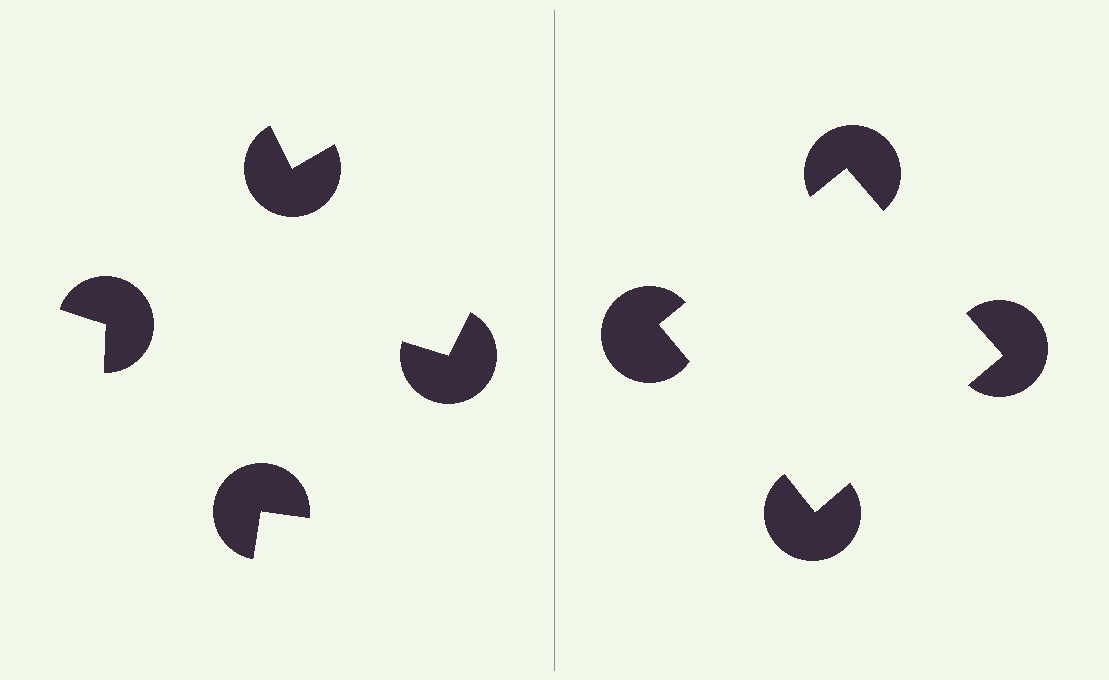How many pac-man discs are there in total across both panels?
8 — 4 on each side.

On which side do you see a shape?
An illusory square appears on the right side. On the left side the wedge cuts are rotated, so no coherent shape forms.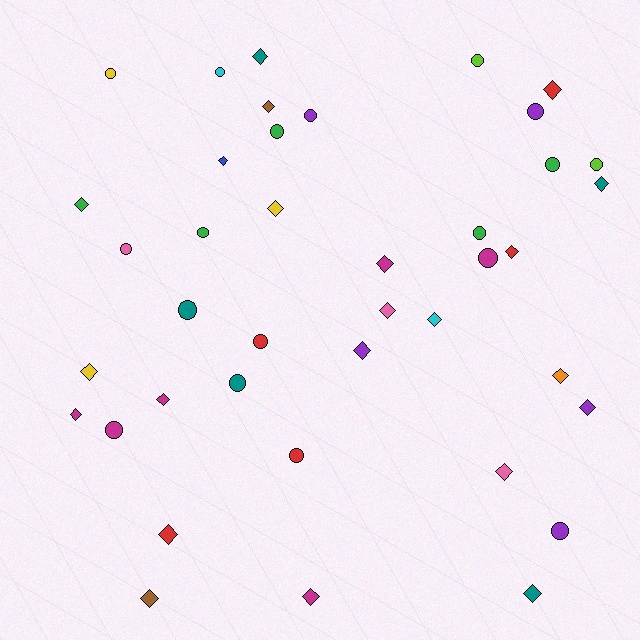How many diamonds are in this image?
There are 22 diamonds.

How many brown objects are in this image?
There are 2 brown objects.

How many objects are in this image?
There are 40 objects.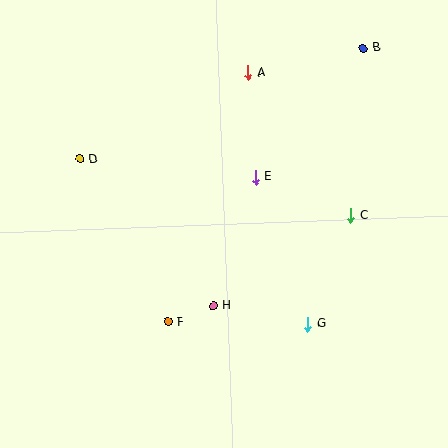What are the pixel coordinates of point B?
Point B is at (363, 48).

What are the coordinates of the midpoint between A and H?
The midpoint between A and H is at (231, 189).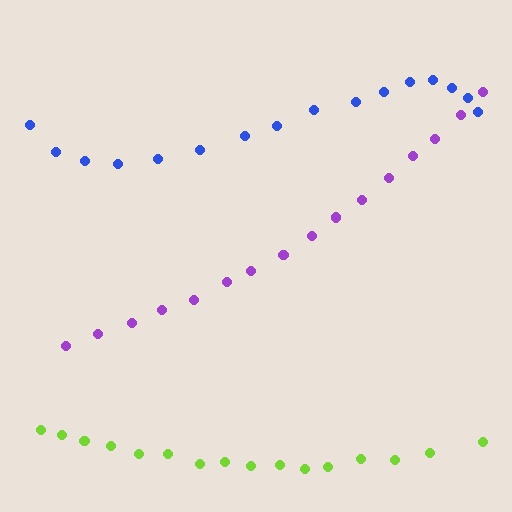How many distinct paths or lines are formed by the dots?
There are 3 distinct paths.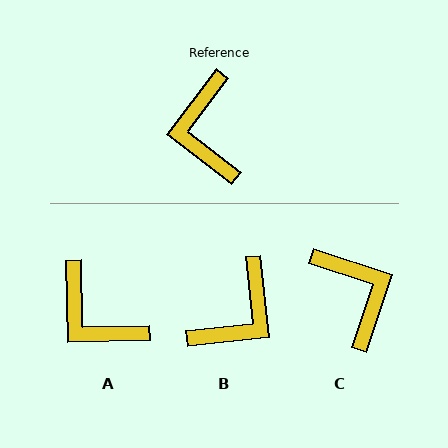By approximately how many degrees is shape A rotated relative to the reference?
Approximately 39 degrees counter-clockwise.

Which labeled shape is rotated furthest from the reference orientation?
C, about 161 degrees away.